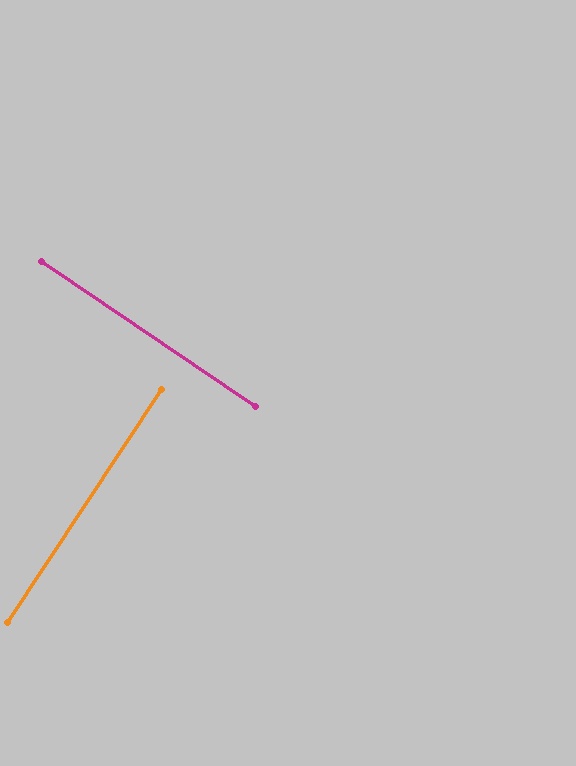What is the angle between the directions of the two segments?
Approximately 89 degrees.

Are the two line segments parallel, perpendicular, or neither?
Perpendicular — they meet at approximately 89°.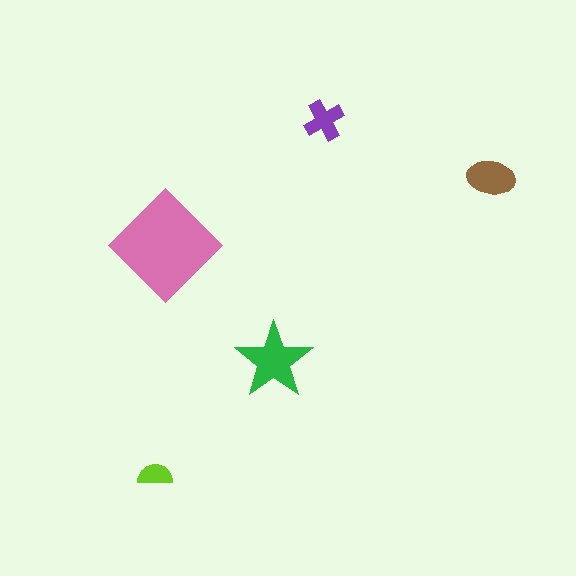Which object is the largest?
The pink diamond.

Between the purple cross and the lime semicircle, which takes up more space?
The purple cross.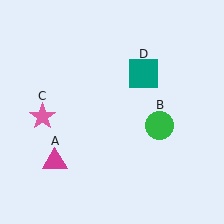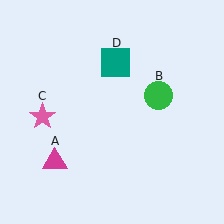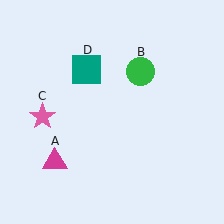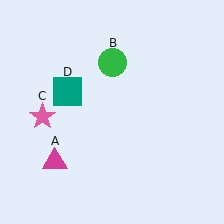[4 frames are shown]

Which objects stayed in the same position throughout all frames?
Magenta triangle (object A) and pink star (object C) remained stationary.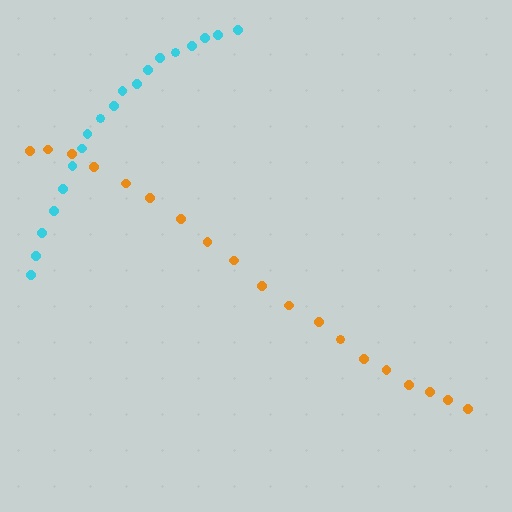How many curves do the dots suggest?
There are 2 distinct paths.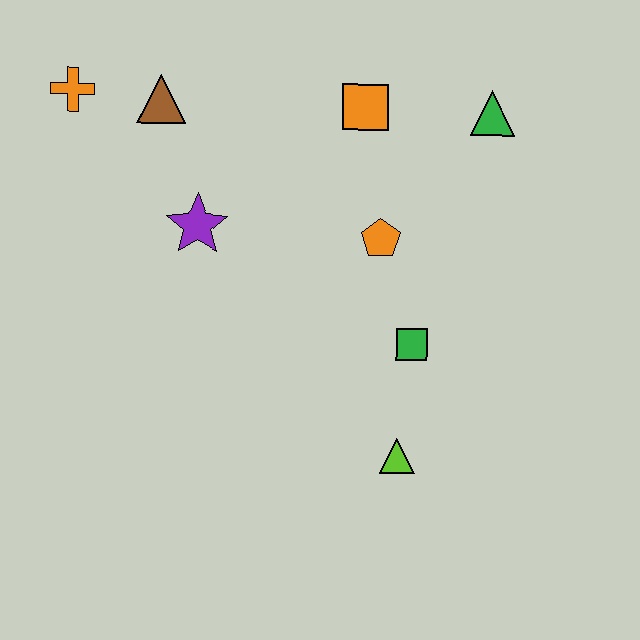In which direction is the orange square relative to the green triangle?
The orange square is to the left of the green triangle.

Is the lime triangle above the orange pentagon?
No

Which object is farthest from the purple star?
The green triangle is farthest from the purple star.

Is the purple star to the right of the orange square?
No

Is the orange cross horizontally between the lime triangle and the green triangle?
No